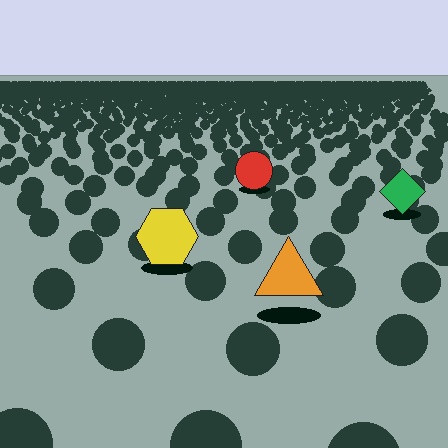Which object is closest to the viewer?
The orange triangle is closest. The texture marks near it are larger and more spread out.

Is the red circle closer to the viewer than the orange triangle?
No. The orange triangle is closer — you can tell from the texture gradient: the ground texture is coarser near it.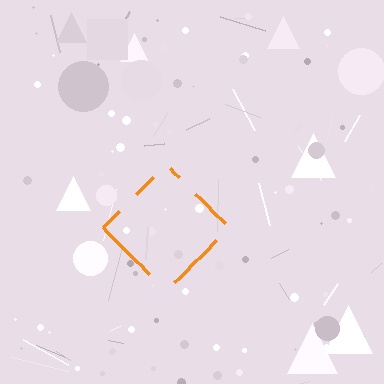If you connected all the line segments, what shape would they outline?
They would outline a diamond.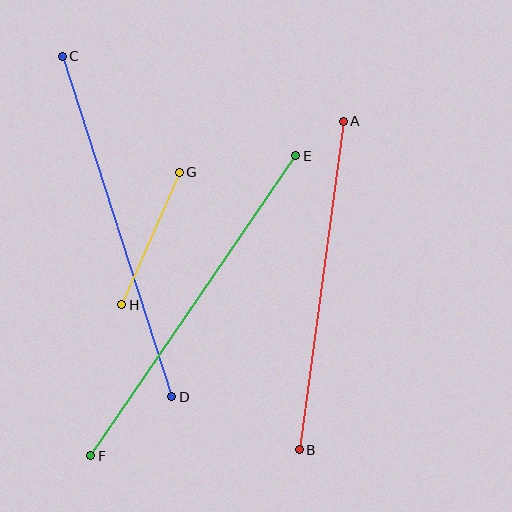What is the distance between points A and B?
The distance is approximately 332 pixels.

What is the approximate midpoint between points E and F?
The midpoint is at approximately (193, 306) pixels.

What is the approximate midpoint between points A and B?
The midpoint is at approximately (321, 285) pixels.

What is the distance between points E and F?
The distance is approximately 363 pixels.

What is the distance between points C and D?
The distance is approximately 358 pixels.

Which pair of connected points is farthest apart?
Points E and F are farthest apart.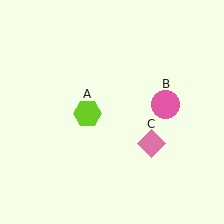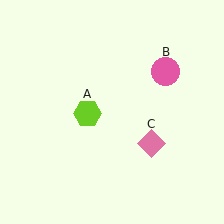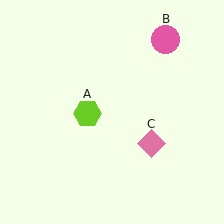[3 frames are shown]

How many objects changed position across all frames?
1 object changed position: pink circle (object B).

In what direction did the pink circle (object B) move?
The pink circle (object B) moved up.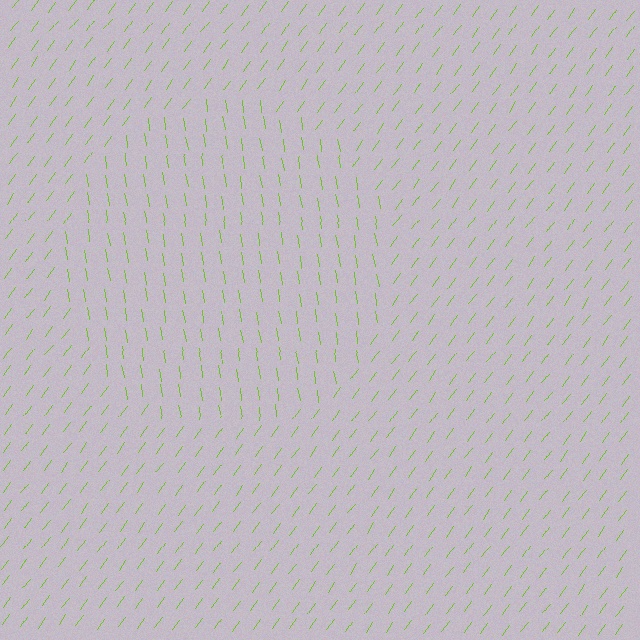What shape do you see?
I see a circle.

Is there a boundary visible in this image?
Yes, there is a texture boundary formed by a change in line orientation.